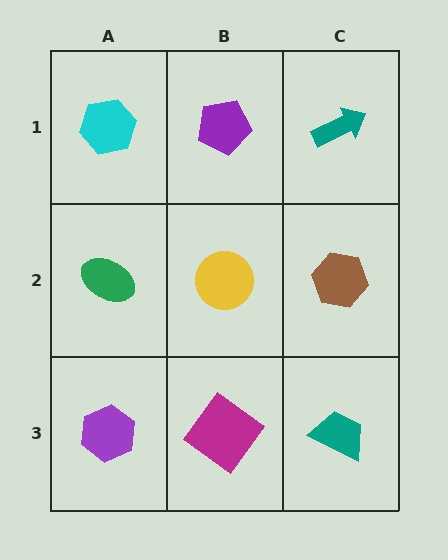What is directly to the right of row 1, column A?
A purple pentagon.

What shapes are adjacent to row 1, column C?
A brown hexagon (row 2, column C), a purple pentagon (row 1, column B).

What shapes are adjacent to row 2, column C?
A teal arrow (row 1, column C), a teal trapezoid (row 3, column C), a yellow circle (row 2, column B).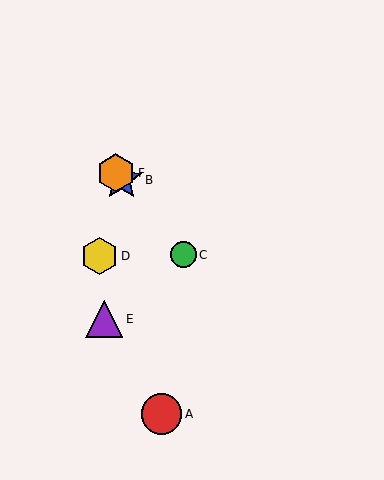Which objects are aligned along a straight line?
Objects B, C, F are aligned along a straight line.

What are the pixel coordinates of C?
Object C is at (183, 255).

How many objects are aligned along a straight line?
3 objects (B, C, F) are aligned along a straight line.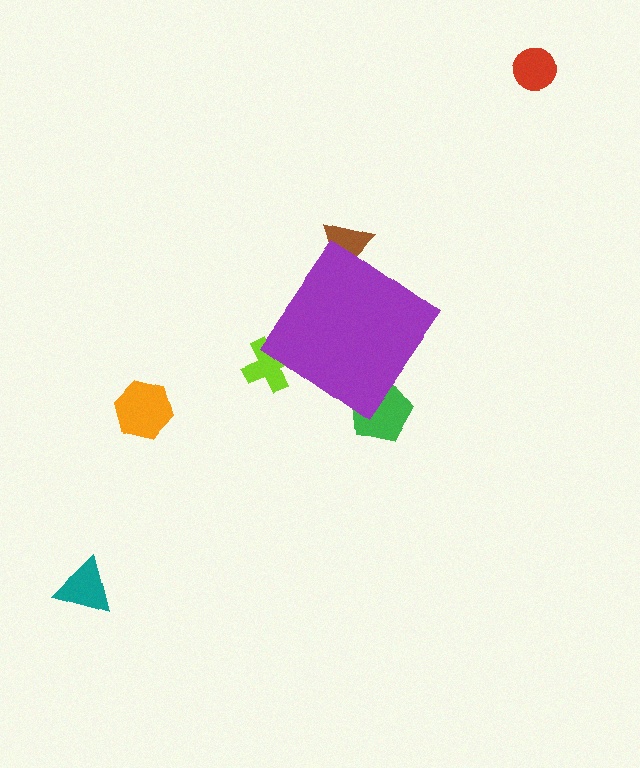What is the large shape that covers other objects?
A purple diamond.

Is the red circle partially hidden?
No, the red circle is fully visible.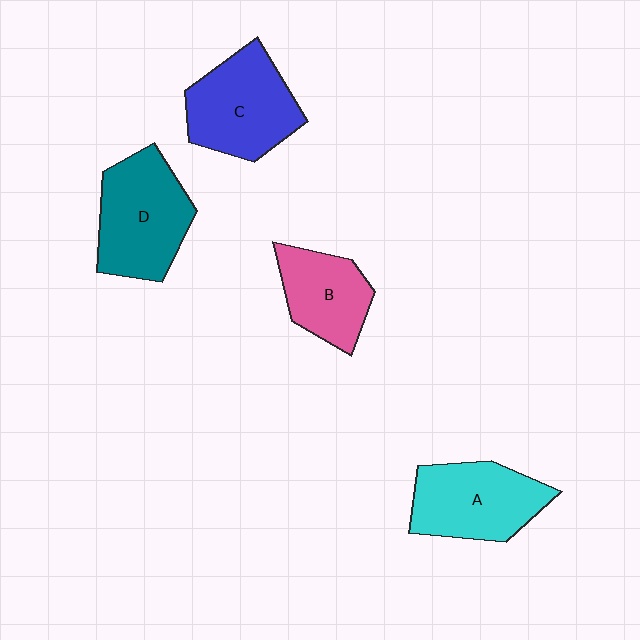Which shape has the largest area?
Shape D (teal).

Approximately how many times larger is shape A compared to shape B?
Approximately 1.3 times.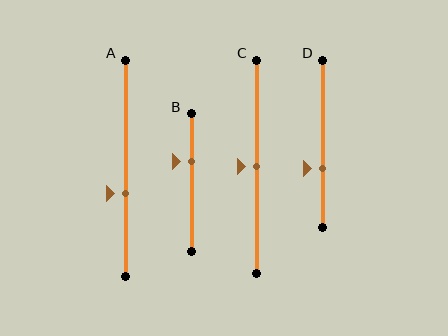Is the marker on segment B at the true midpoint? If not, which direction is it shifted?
No, the marker on segment B is shifted upward by about 15% of the segment length.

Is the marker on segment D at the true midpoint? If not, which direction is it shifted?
No, the marker on segment D is shifted downward by about 15% of the segment length.